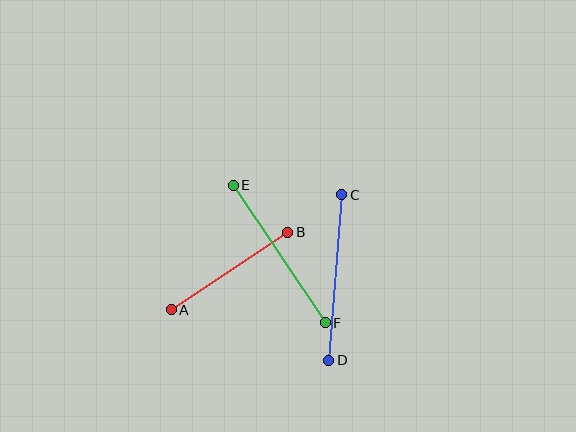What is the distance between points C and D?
The distance is approximately 166 pixels.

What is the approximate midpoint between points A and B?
The midpoint is at approximately (229, 271) pixels.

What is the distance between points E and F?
The distance is approximately 165 pixels.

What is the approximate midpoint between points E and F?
The midpoint is at approximately (279, 254) pixels.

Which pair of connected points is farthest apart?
Points C and D are farthest apart.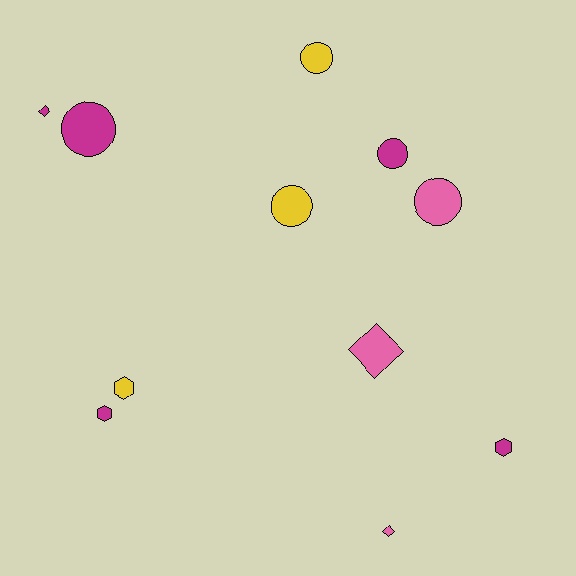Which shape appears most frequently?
Circle, with 5 objects.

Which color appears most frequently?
Magenta, with 5 objects.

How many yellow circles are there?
There are 2 yellow circles.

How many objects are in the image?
There are 11 objects.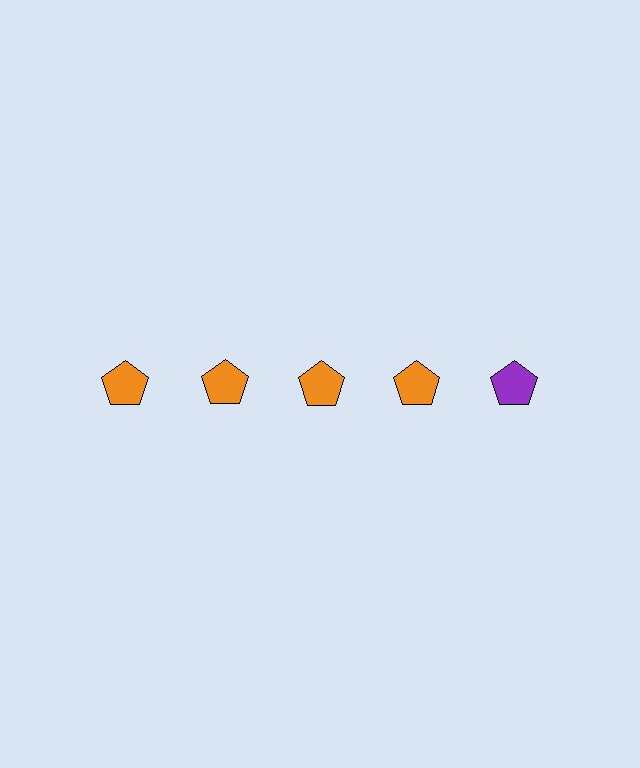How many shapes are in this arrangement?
There are 5 shapes arranged in a grid pattern.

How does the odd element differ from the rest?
It has a different color: purple instead of orange.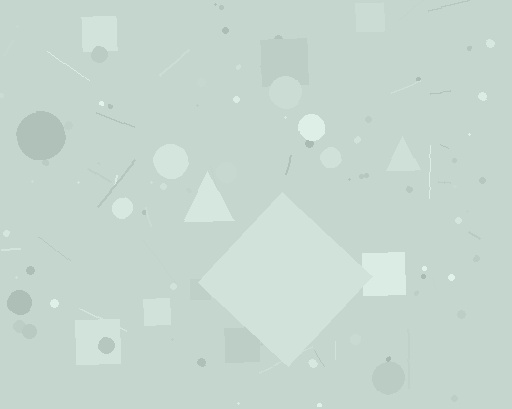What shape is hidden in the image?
A diamond is hidden in the image.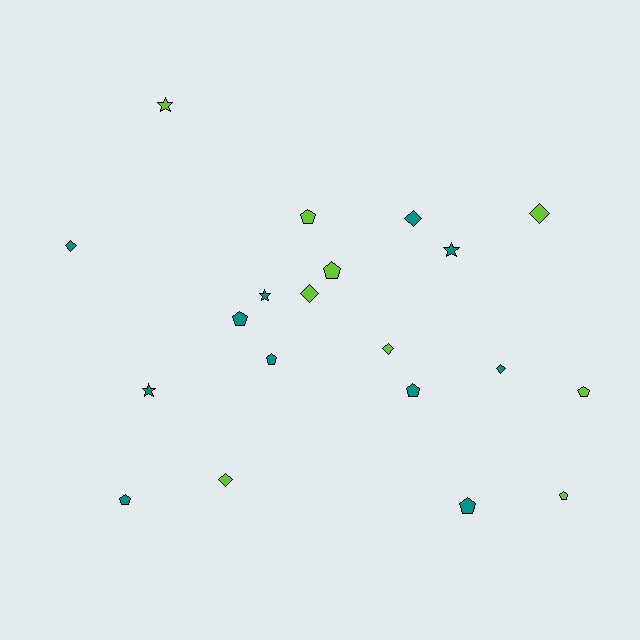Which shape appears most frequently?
Pentagon, with 9 objects.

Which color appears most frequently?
Teal, with 11 objects.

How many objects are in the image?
There are 20 objects.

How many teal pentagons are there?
There are 5 teal pentagons.